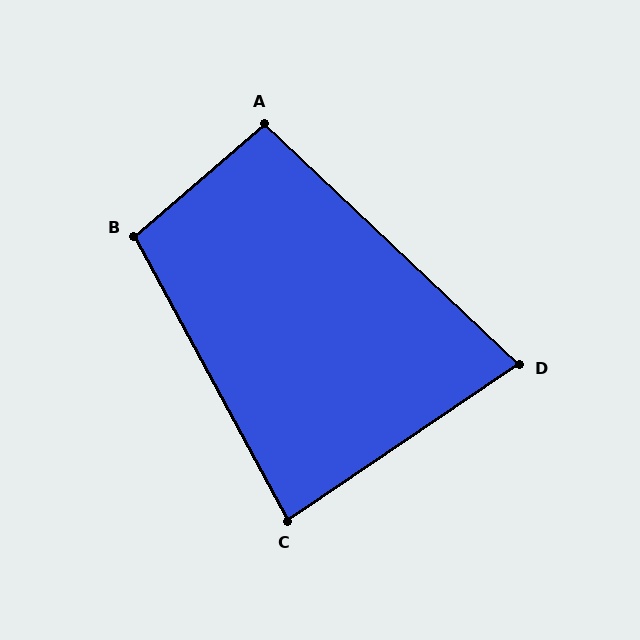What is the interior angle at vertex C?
Approximately 84 degrees (acute).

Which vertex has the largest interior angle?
B, at approximately 102 degrees.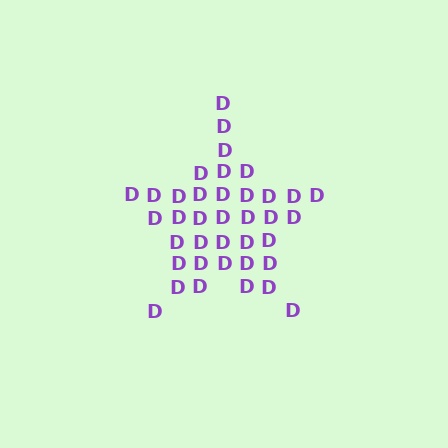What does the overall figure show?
The overall figure shows a star.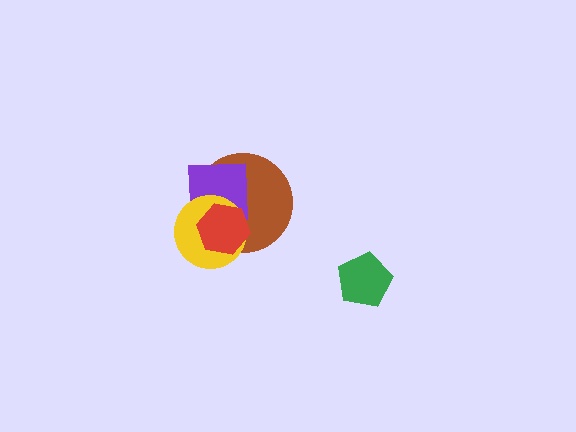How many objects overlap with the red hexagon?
3 objects overlap with the red hexagon.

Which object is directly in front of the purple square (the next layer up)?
The yellow circle is directly in front of the purple square.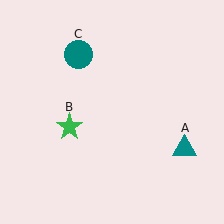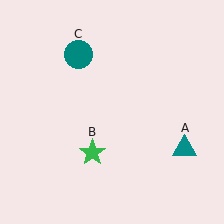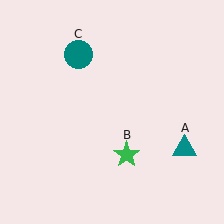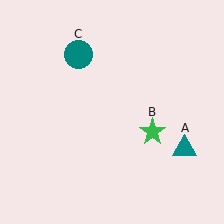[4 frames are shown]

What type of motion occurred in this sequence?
The green star (object B) rotated counterclockwise around the center of the scene.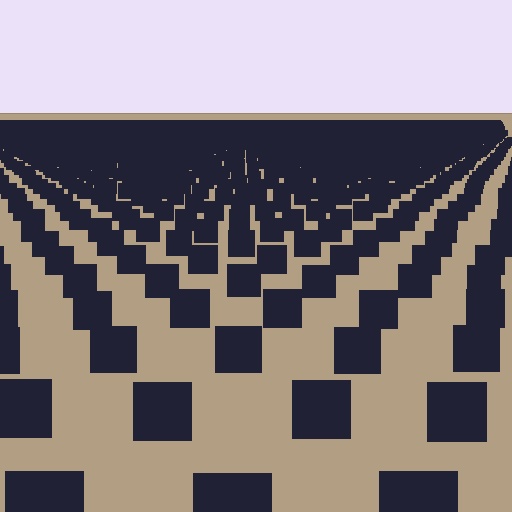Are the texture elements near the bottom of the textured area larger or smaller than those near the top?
Larger. Near the bottom, elements are closer to the viewer and appear at a bigger on-screen size.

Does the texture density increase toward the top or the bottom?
Density increases toward the top.